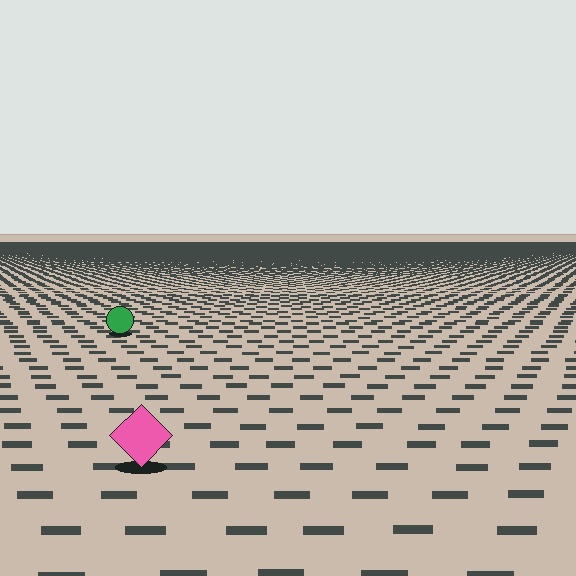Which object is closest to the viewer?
The pink diamond is closest. The texture marks near it are larger and more spread out.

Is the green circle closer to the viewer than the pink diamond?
No. The pink diamond is closer — you can tell from the texture gradient: the ground texture is coarser near it.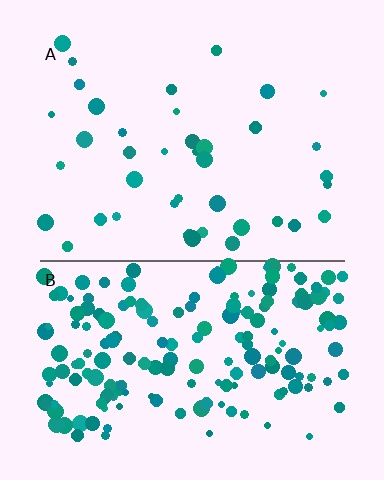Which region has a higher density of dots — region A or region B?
B (the bottom).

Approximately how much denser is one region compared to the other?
Approximately 4.5× — region B over region A.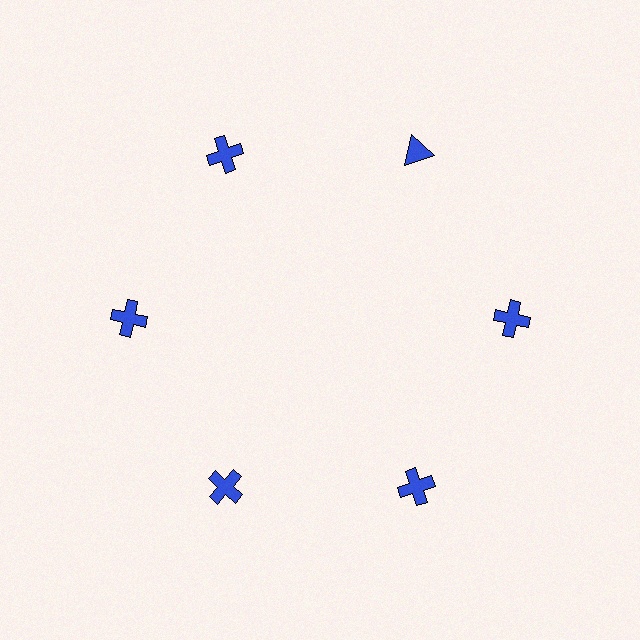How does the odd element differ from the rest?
It has a different shape: triangle instead of cross.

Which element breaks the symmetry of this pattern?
The blue triangle at roughly the 1 o'clock position breaks the symmetry. All other shapes are blue crosses.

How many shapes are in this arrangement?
There are 6 shapes arranged in a ring pattern.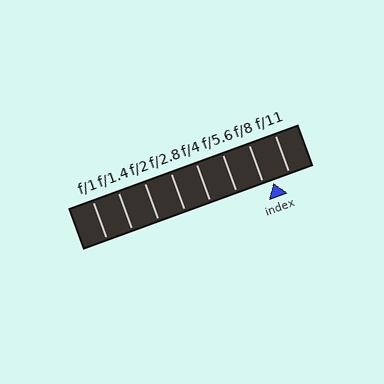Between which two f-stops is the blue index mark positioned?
The index mark is between f/8 and f/11.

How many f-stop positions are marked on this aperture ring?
There are 8 f-stop positions marked.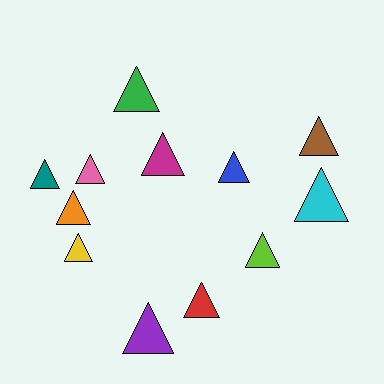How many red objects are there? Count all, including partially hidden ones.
There is 1 red object.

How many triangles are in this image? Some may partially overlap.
There are 12 triangles.